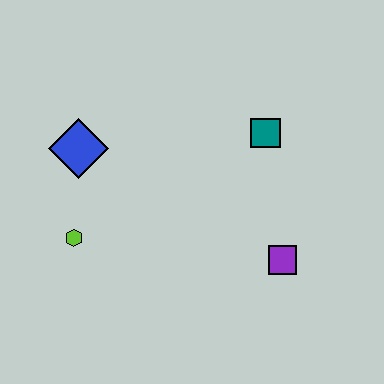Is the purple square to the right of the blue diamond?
Yes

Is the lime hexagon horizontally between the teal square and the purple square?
No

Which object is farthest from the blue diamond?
The purple square is farthest from the blue diamond.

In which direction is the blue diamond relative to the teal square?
The blue diamond is to the left of the teal square.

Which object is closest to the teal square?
The purple square is closest to the teal square.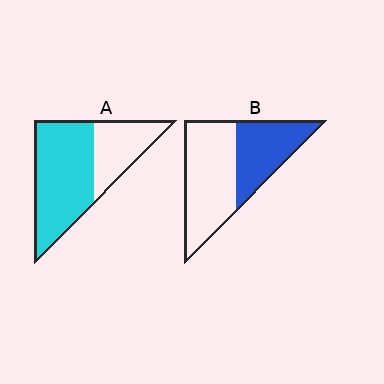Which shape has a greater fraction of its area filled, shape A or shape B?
Shape A.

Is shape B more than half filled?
No.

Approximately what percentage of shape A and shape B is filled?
A is approximately 65% and B is approximately 40%.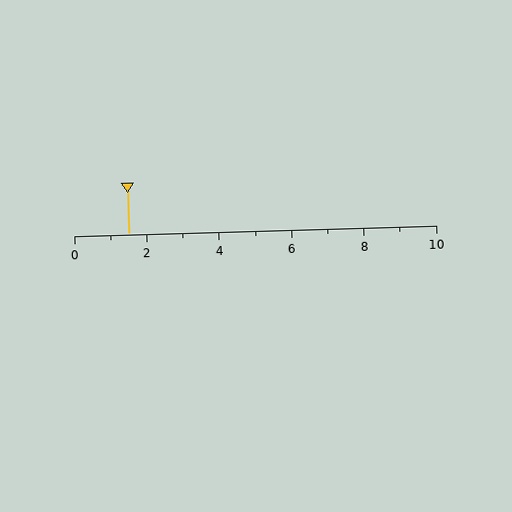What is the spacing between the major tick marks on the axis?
The major ticks are spaced 2 apart.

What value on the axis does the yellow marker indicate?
The marker indicates approximately 1.5.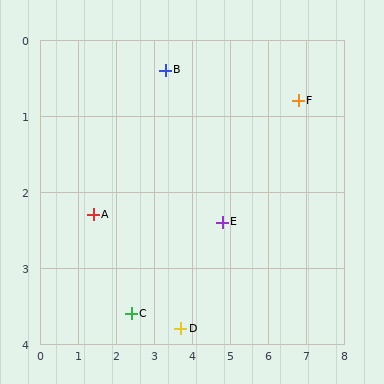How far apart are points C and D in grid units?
Points C and D are about 1.3 grid units apart.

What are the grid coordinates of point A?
Point A is at approximately (1.4, 2.3).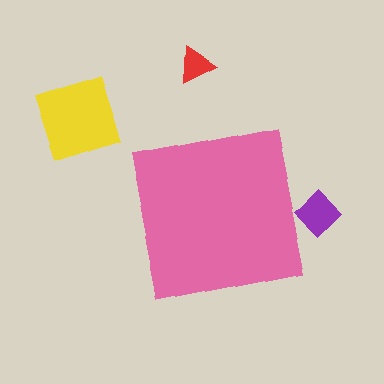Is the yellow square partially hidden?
No, the yellow square is fully visible.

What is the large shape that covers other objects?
A pink square.